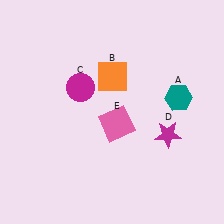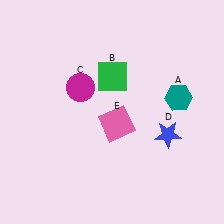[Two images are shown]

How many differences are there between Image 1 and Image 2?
There are 2 differences between the two images.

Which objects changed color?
B changed from orange to green. D changed from magenta to blue.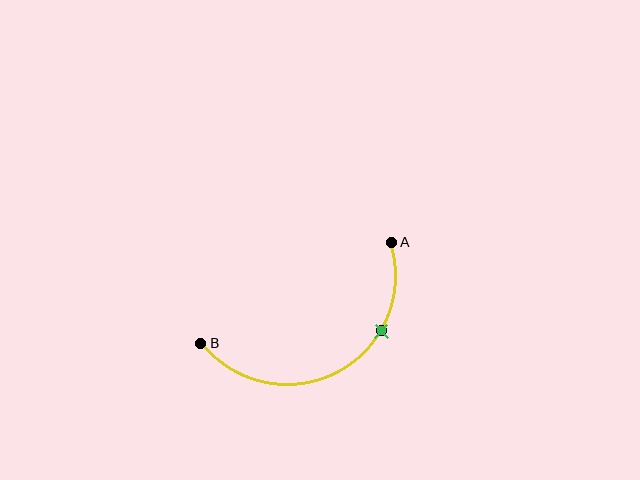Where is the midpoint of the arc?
The arc midpoint is the point on the curve farthest from the straight line joining A and B. It sits below that line.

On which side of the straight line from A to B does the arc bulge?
The arc bulges below the straight line connecting A and B.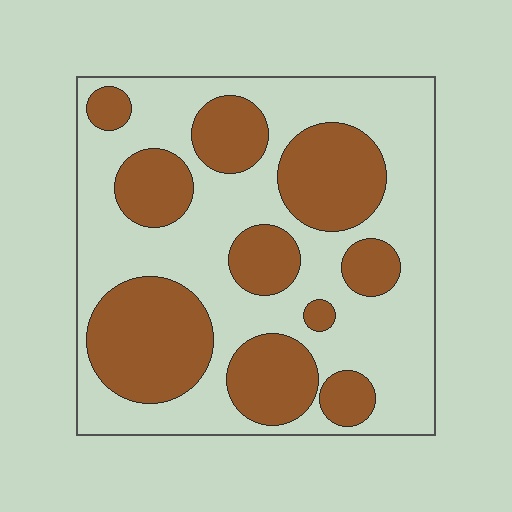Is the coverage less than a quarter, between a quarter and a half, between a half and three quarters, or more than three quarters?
Between a quarter and a half.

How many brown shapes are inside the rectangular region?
10.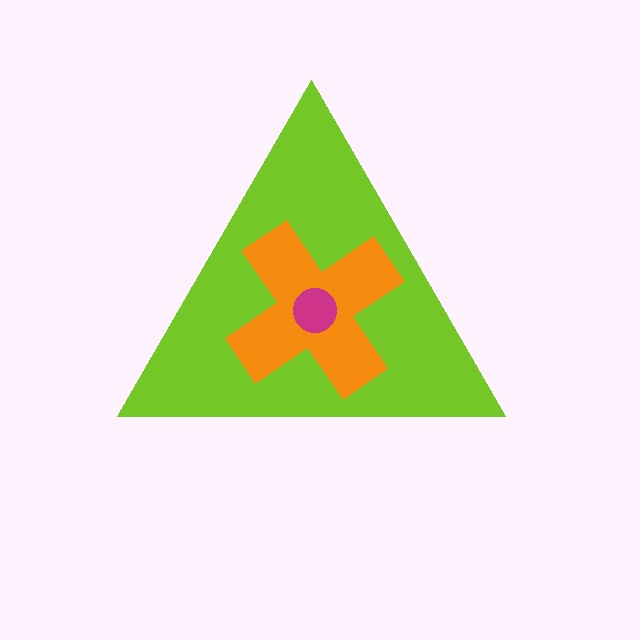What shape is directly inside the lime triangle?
The orange cross.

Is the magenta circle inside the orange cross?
Yes.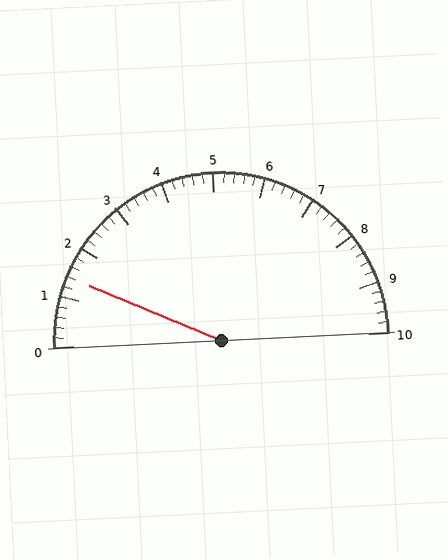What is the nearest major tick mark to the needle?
The nearest major tick mark is 1.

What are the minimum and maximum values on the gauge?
The gauge ranges from 0 to 10.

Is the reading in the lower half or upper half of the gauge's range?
The reading is in the lower half of the range (0 to 10).